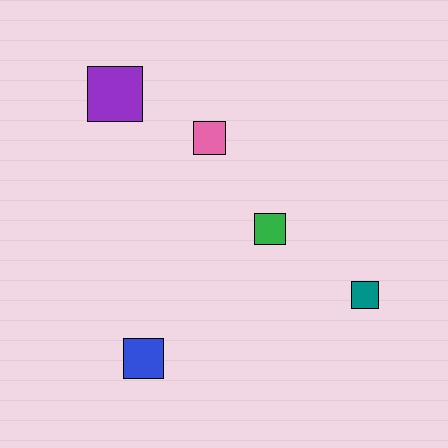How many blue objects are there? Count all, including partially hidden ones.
There is 1 blue object.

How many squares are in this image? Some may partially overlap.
There are 5 squares.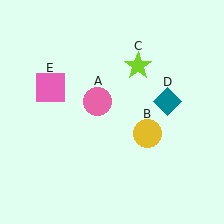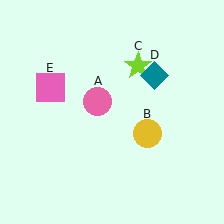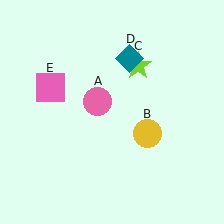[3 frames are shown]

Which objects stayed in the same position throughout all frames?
Pink circle (object A) and yellow circle (object B) and lime star (object C) and pink square (object E) remained stationary.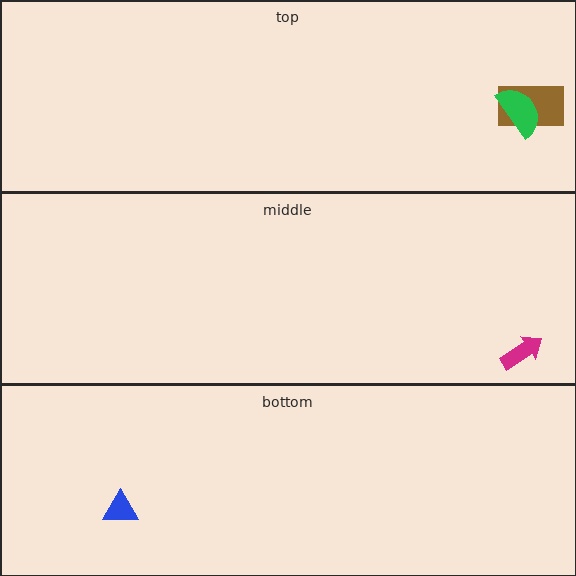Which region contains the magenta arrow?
The middle region.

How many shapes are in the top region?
2.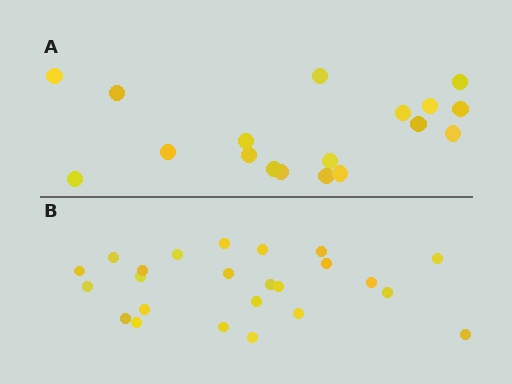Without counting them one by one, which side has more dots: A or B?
Region B (the bottom region) has more dots.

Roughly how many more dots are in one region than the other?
Region B has about 6 more dots than region A.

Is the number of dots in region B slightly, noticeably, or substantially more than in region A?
Region B has noticeably more, but not dramatically so. The ratio is roughly 1.3 to 1.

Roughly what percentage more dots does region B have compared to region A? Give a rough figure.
About 35% more.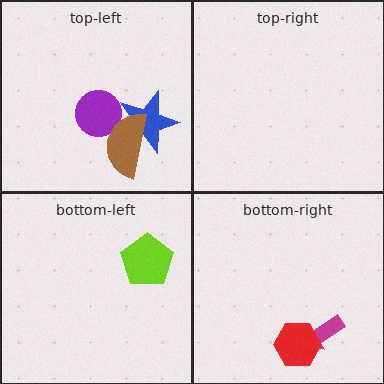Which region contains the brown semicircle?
The top-left region.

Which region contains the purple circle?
The top-left region.